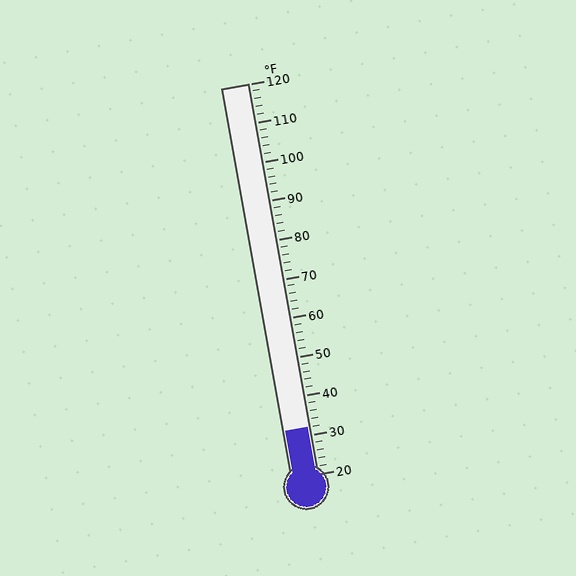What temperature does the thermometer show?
The thermometer shows approximately 32°F.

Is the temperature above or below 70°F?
The temperature is below 70°F.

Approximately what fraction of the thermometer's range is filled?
The thermometer is filled to approximately 10% of its range.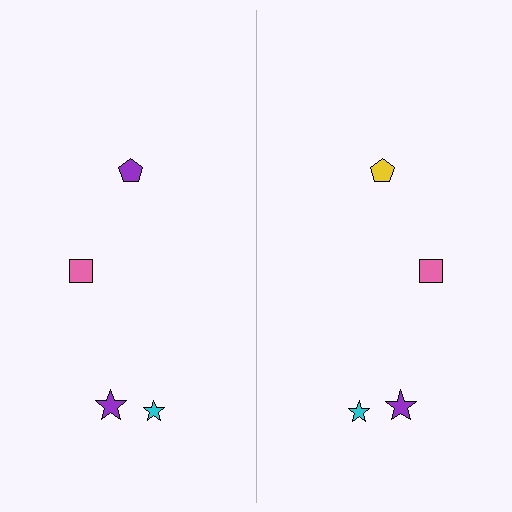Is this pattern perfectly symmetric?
No, the pattern is not perfectly symmetric. The yellow pentagon on the right side breaks the symmetry — its mirror counterpart is purple.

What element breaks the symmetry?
The yellow pentagon on the right side breaks the symmetry — its mirror counterpart is purple.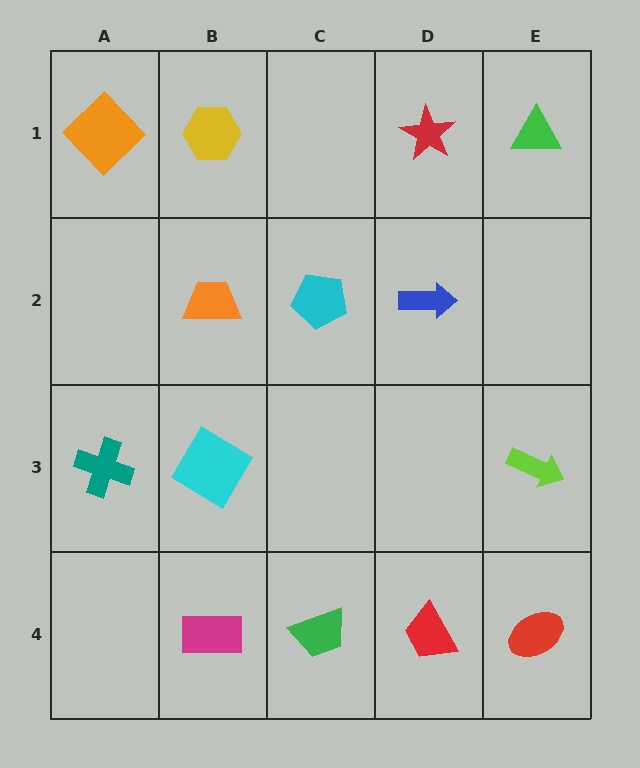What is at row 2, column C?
A cyan pentagon.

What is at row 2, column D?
A blue arrow.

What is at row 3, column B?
A cyan diamond.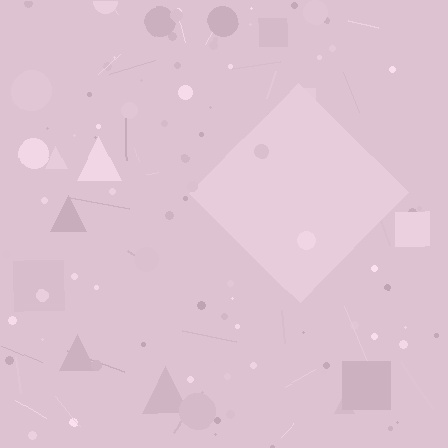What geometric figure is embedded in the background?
A diamond is embedded in the background.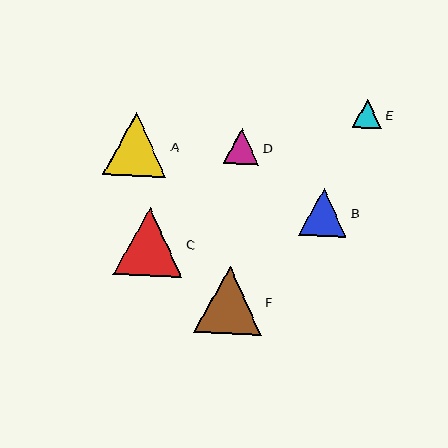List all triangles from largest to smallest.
From largest to smallest: C, F, A, B, D, E.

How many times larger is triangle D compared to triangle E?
Triangle D is approximately 1.2 times the size of triangle E.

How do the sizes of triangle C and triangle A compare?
Triangle C and triangle A are approximately the same size.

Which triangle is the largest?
Triangle C is the largest with a size of approximately 68 pixels.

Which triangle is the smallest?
Triangle E is the smallest with a size of approximately 29 pixels.